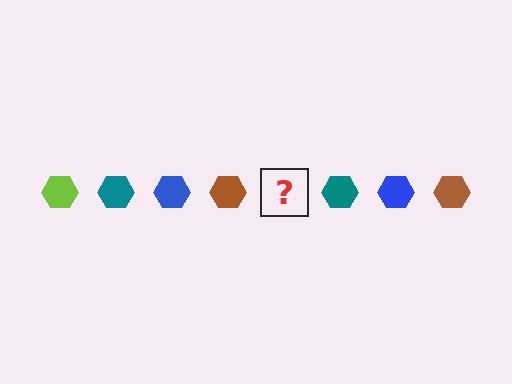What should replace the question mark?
The question mark should be replaced with a lime hexagon.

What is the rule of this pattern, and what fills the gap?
The rule is that the pattern cycles through lime, teal, blue, brown hexagons. The gap should be filled with a lime hexagon.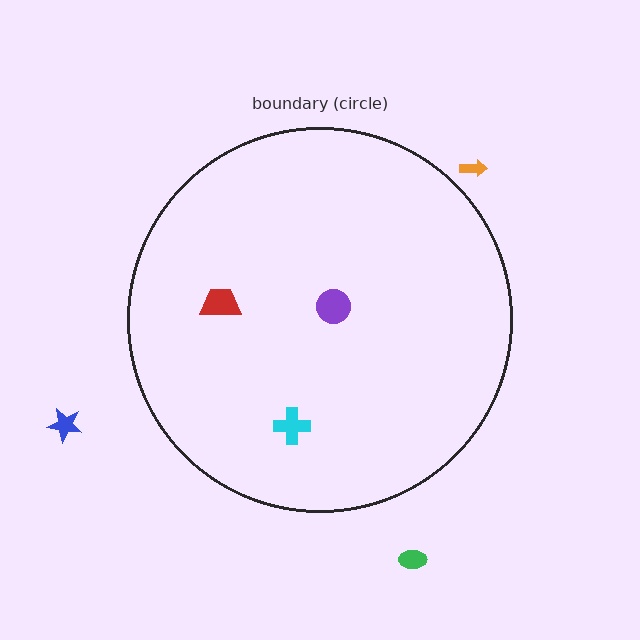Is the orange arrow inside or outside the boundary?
Outside.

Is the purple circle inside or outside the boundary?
Inside.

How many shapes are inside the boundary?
3 inside, 3 outside.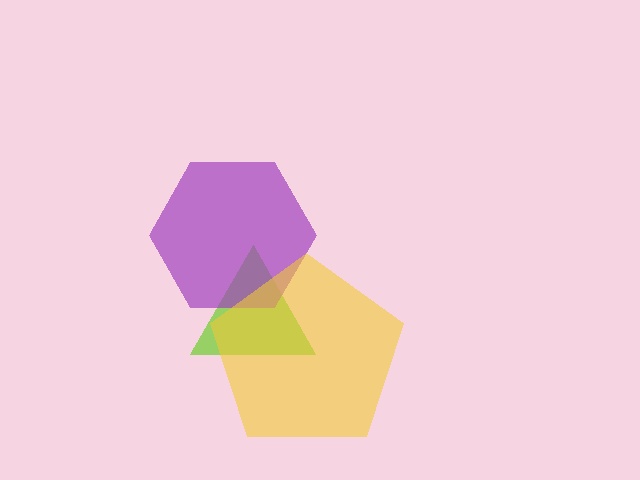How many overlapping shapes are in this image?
There are 3 overlapping shapes in the image.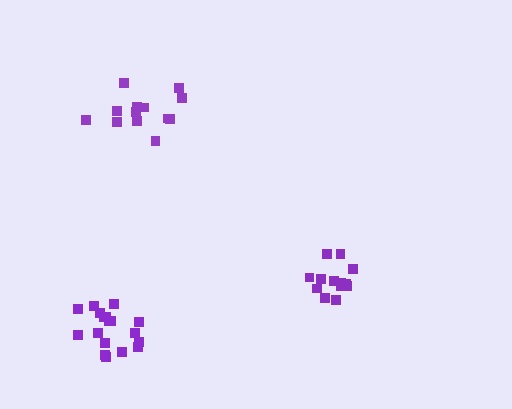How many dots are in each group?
Group 1: 13 dots, Group 2: 18 dots, Group 3: 13 dots (44 total).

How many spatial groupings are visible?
There are 3 spatial groupings.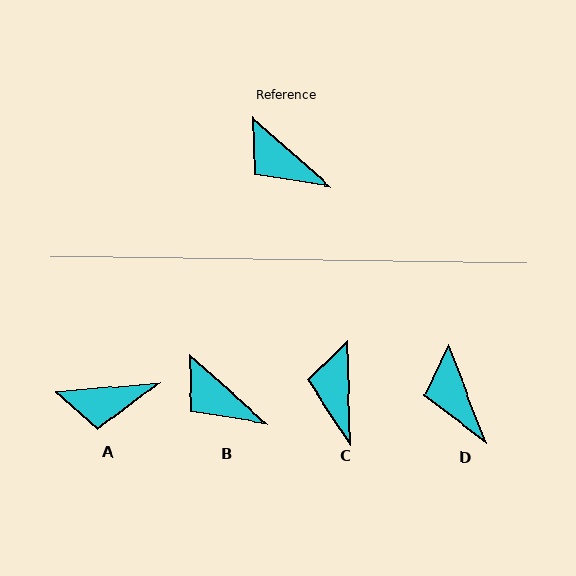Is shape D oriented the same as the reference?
No, it is off by about 27 degrees.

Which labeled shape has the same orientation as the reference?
B.